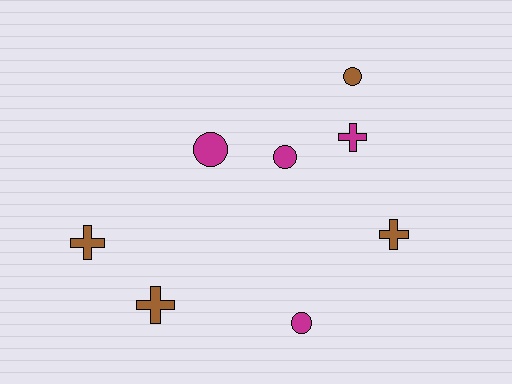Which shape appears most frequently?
Circle, with 4 objects.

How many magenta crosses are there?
There is 1 magenta cross.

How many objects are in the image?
There are 8 objects.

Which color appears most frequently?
Magenta, with 4 objects.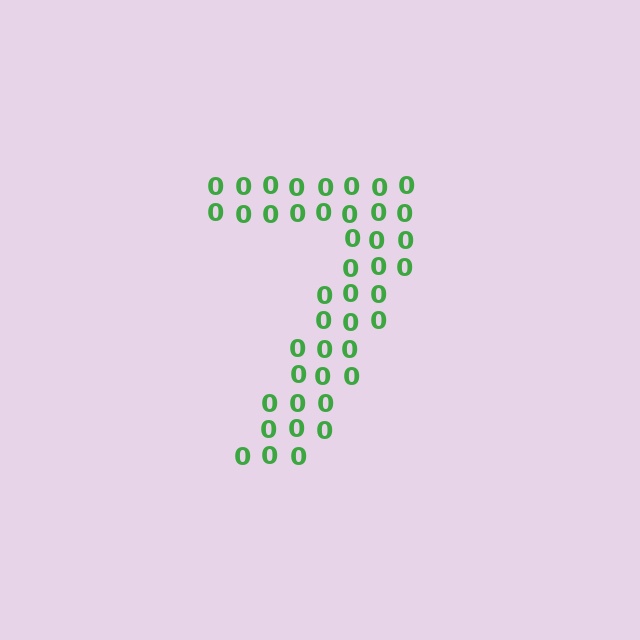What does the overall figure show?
The overall figure shows the digit 7.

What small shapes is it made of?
It is made of small digit 0's.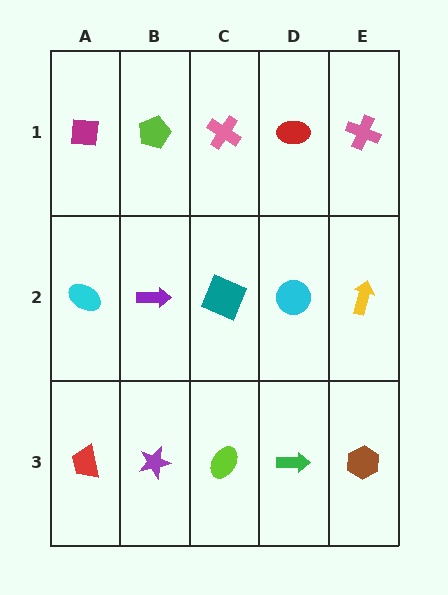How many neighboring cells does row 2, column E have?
3.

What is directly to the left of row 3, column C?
A purple star.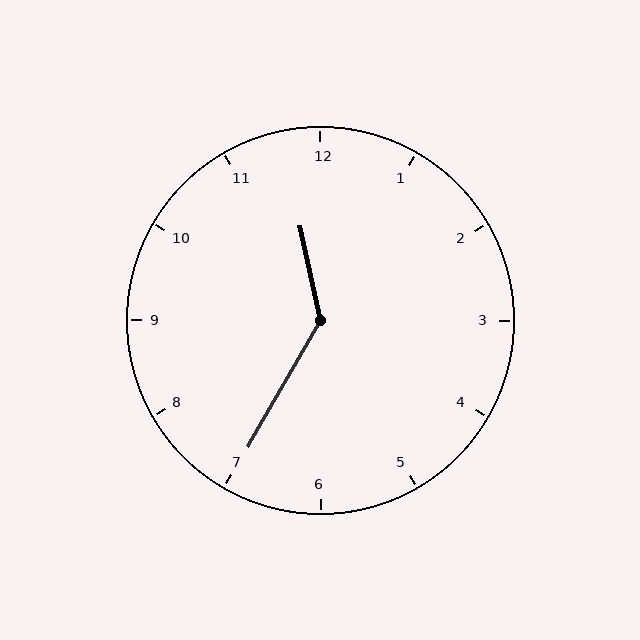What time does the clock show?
11:35.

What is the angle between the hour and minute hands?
Approximately 138 degrees.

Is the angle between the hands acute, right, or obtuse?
It is obtuse.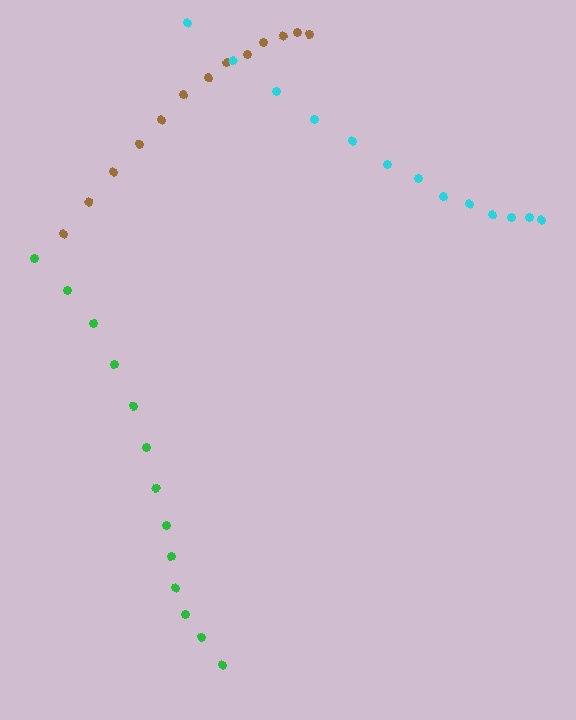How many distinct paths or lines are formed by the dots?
There are 3 distinct paths.